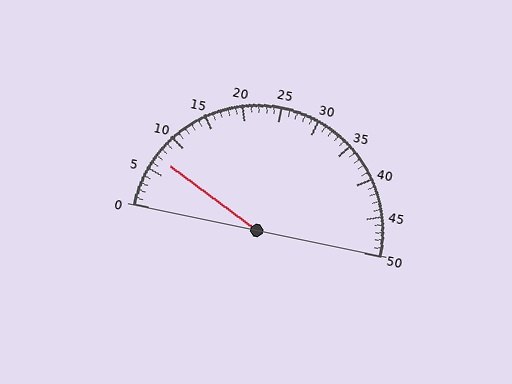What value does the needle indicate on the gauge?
The needle indicates approximately 7.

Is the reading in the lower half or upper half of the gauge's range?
The reading is in the lower half of the range (0 to 50).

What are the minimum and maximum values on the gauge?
The gauge ranges from 0 to 50.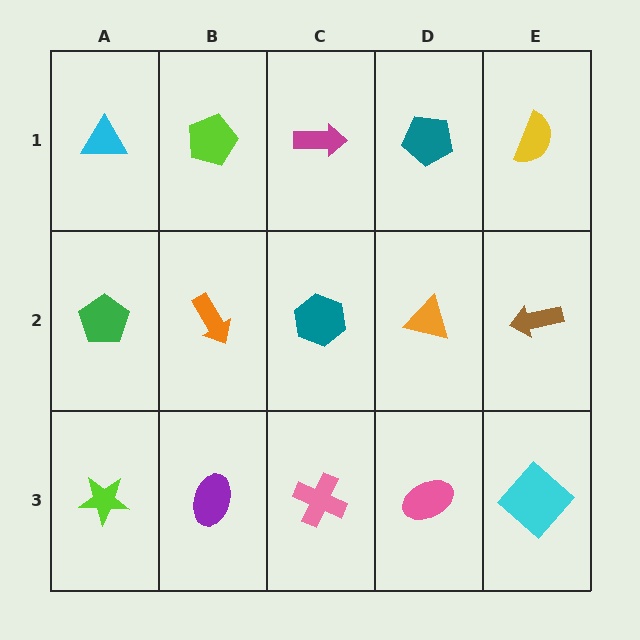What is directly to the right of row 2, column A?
An orange arrow.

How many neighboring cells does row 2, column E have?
3.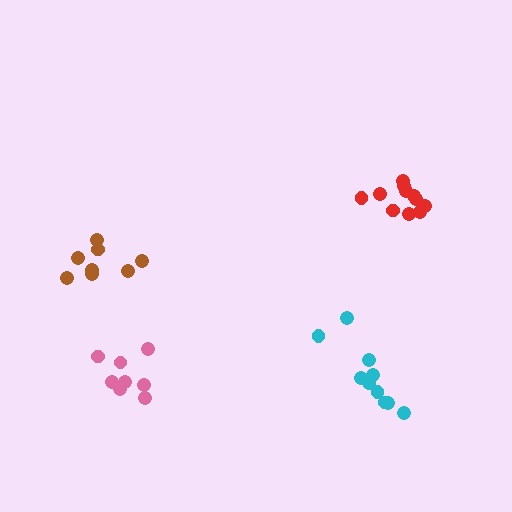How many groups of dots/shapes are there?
There are 4 groups.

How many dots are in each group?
Group 1: 10 dots, Group 2: 8 dots, Group 3: 11 dots, Group 4: 8 dots (37 total).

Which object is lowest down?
The pink cluster is bottommost.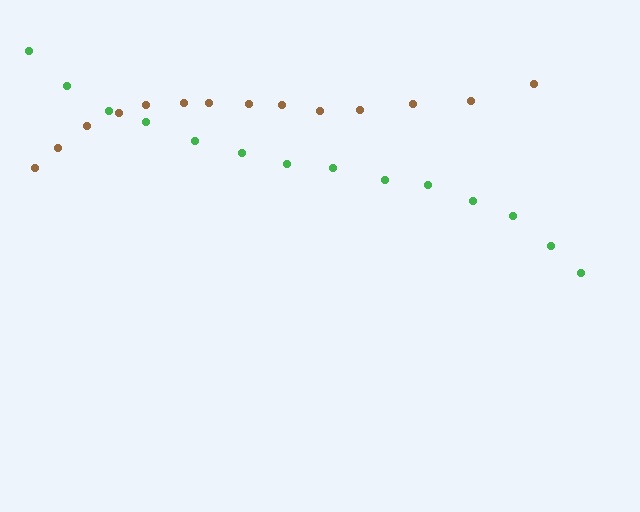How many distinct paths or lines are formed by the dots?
There are 2 distinct paths.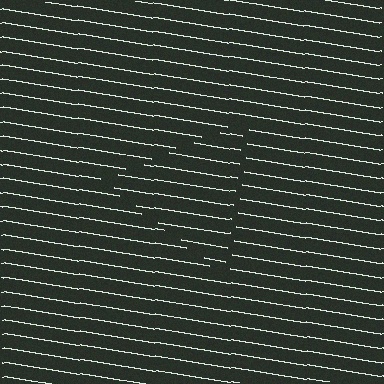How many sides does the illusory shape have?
3 sides — the line-ends trace a triangle.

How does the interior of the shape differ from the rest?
The interior of the shape contains the same grating, shifted by half a period — the contour is defined by the phase discontinuity where line-ends from the inner and outer gratings abut.